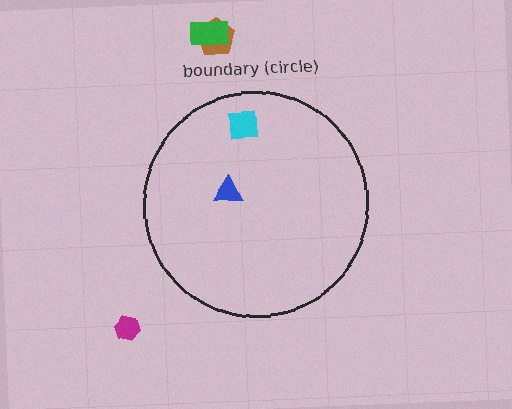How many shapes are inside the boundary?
2 inside, 3 outside.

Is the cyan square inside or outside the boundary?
Inside.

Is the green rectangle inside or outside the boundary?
Outside.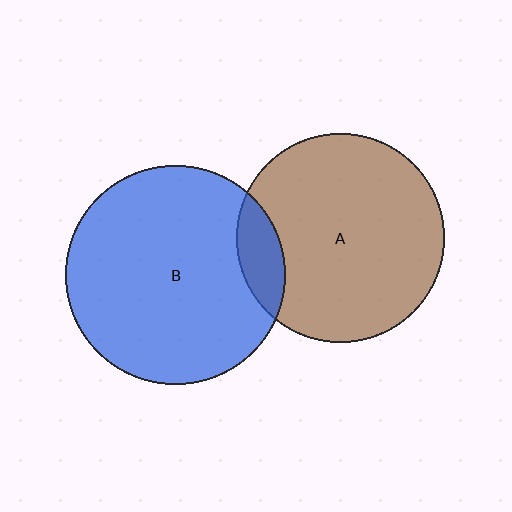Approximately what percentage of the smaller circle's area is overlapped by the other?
Approximately 10%.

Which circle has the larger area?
Circle B (blue).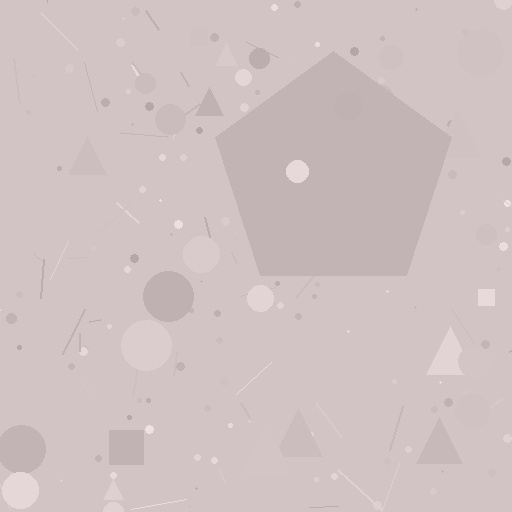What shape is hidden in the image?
A pentagon is hidden in the image.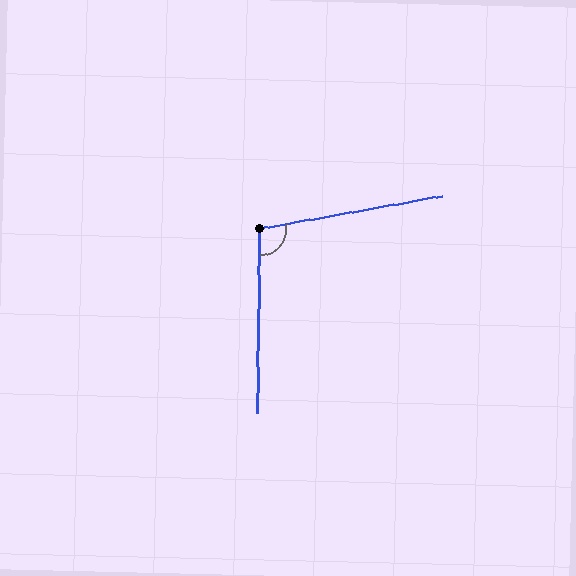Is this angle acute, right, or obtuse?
It is obtuse.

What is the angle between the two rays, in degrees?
Approximately 101 degrees.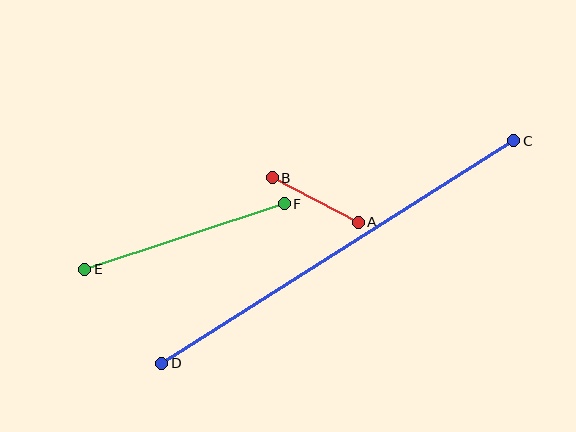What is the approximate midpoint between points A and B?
The midpoint is at approximately (315, 200) pixels.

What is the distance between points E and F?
The distance is approximately 210 pixels.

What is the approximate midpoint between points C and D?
The midpoint is at approximately (338, 252) pixels.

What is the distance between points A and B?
The distance is approximately 97 pixels.